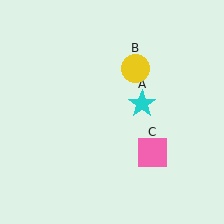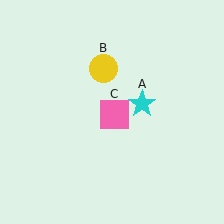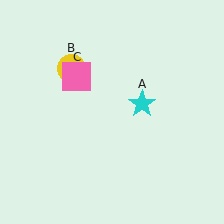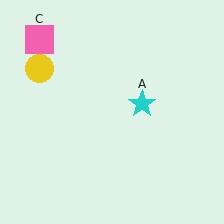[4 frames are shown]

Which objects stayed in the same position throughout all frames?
Cyan star (object A) remained stationary.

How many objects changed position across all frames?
2 objects changed position: yellow circle (object B), pink square (object C).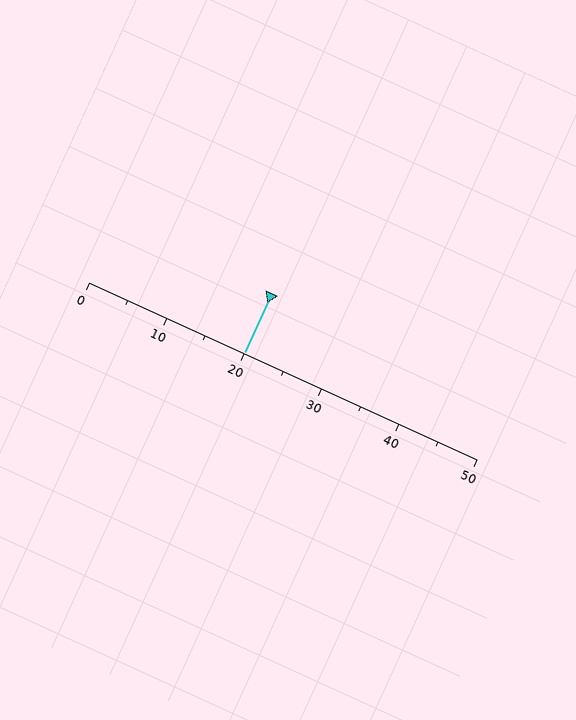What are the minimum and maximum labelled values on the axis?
The axis runs from 0 to 50.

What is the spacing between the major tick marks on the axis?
The major ticks are spaced 10 apart.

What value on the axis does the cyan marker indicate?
The marker indicates approximately 20.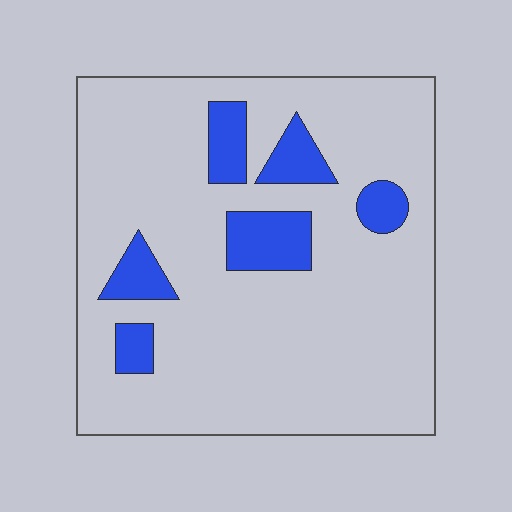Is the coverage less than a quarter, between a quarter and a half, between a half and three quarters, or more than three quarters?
Less than a quarter.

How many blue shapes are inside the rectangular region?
6.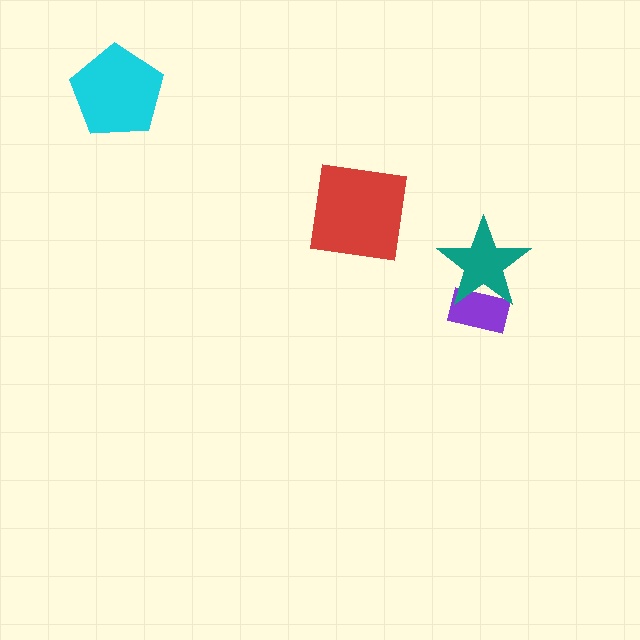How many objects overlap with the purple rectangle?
1 object overlaps with the purple rectangle.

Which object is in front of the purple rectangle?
The teal star is in front of the purple rectangle.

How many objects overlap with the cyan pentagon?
0 objects overlap with the cyan pentagon.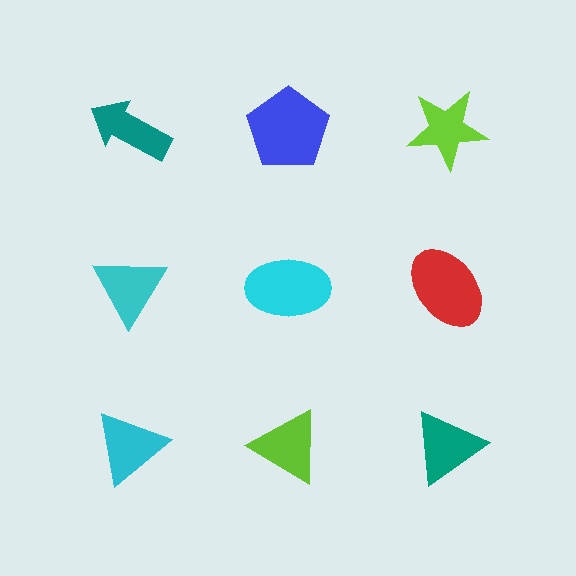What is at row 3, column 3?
A teal triangle.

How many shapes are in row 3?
3 shapes.